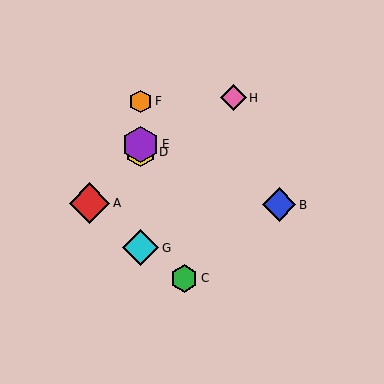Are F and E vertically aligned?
Yes, both are at x≈141.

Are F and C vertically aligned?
No, F is at x≈141 and C is at x≈184.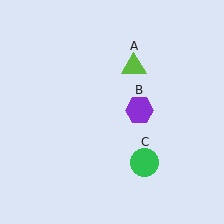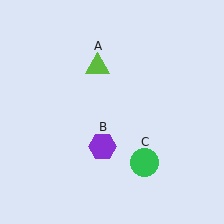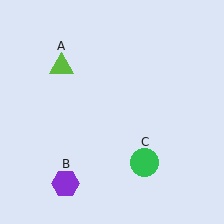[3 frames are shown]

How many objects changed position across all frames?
2 objects changed position: lime triangle (object A), purple hexagon (object B).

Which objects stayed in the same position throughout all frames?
Green circle (object C) remained stationary.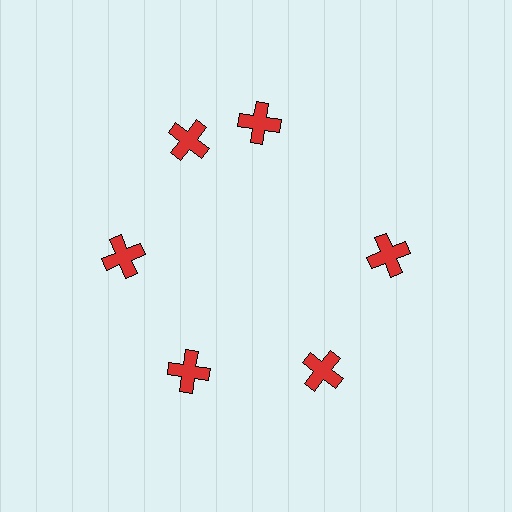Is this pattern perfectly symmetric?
No. The 6 red crosses are arranged in a ring, but one element near the 1 o'clock position is rotated out of alignment along the ring, breaking the 6-fold rotational symmetry.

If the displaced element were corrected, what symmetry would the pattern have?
It would have 6-fold rotational symmetry — the pattern would map onto itself every 60 degrees.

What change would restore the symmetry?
The symmetry would be restored by rotating it back into even spacing with its neighbors so that all 6 crosses sit at equal angles and equal distance from the center.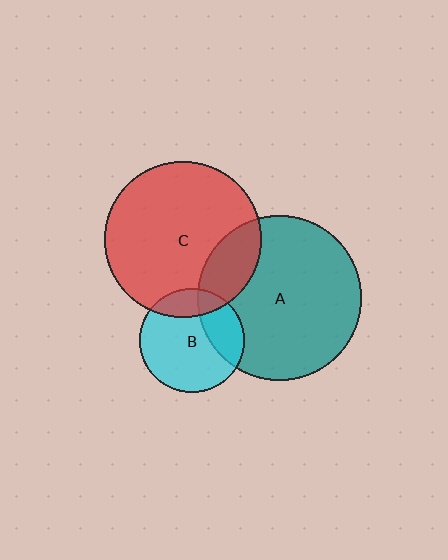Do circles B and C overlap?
Yes.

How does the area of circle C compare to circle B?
Approximately 2.2 times.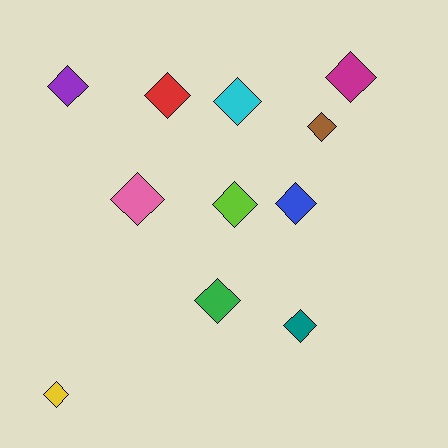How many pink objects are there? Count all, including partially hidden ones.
There is 1 pink object.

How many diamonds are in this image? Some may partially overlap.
There are 11 diamonds.